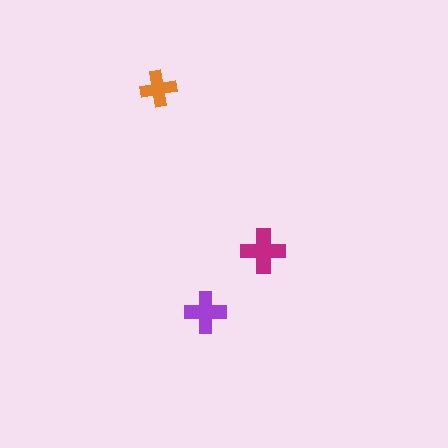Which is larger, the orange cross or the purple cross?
The purple one.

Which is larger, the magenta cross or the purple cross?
The magenta one.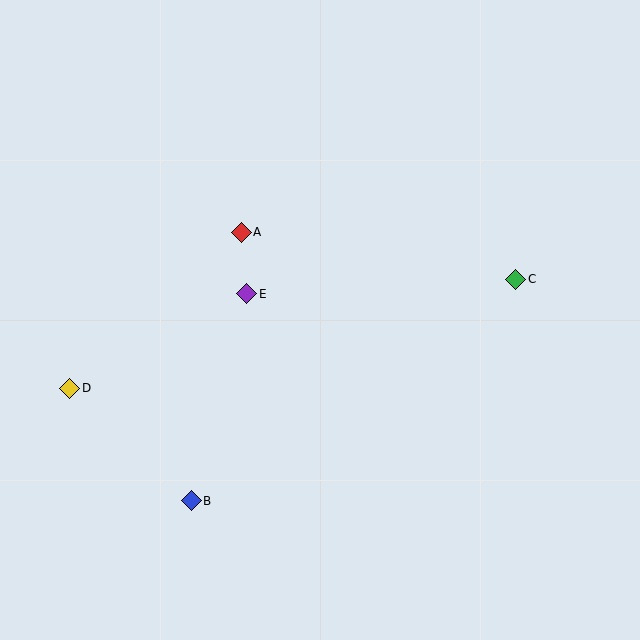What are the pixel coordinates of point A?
Point A is at (241, 232).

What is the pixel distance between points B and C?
The distance between B and C is 393 pixels.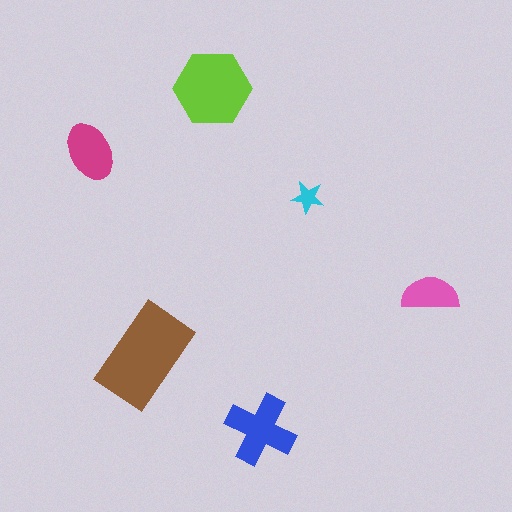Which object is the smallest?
The cyan star.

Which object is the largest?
The brown rectangle.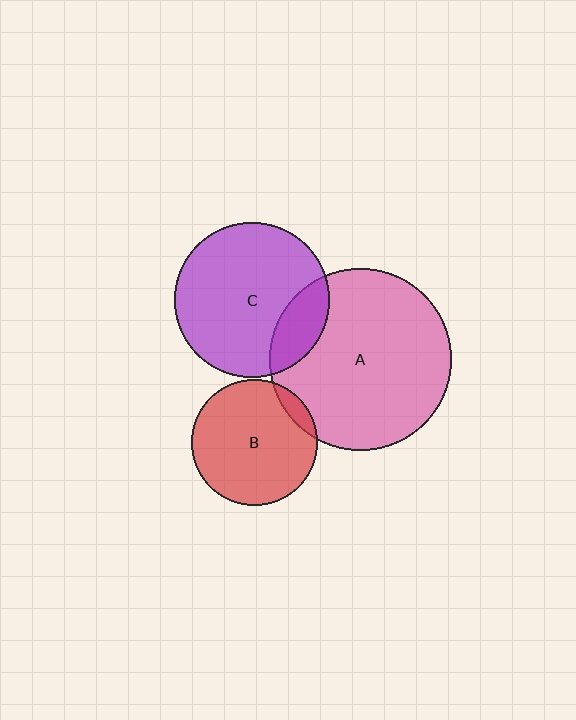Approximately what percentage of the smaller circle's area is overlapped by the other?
Approximately 10%.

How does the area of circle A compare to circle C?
Approximately 1.4 times.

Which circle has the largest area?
Circle A (pink).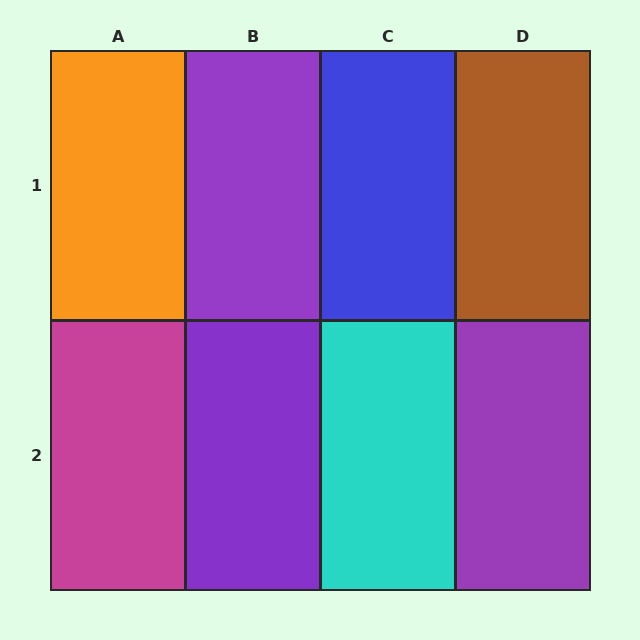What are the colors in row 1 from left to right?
Orange, purple, blue, brown.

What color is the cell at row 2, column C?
Cyan.